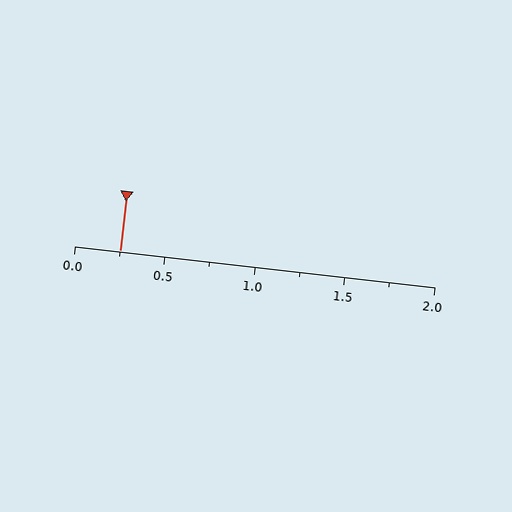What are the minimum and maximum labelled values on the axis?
The axis runs from 0.0 to 2.0.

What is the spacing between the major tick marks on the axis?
The major ticks are spaced 0.5 apart.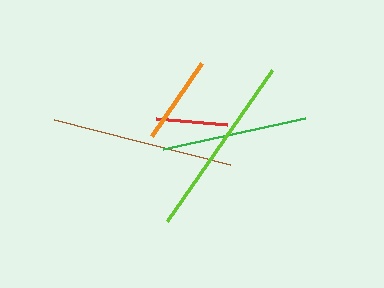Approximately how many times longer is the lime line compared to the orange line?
The lime line is approximately 2.1 times the length of the orange line.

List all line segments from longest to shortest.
From longest to shortest: lime, brown, green, orange, red.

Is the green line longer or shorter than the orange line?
The green line is longer than the orange line.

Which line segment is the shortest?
The red line is the shortest at approximately 72 pixels.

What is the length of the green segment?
The green segment is approximately 145 pixels long.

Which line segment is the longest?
The lime line is the longest at approximately 184 pixels.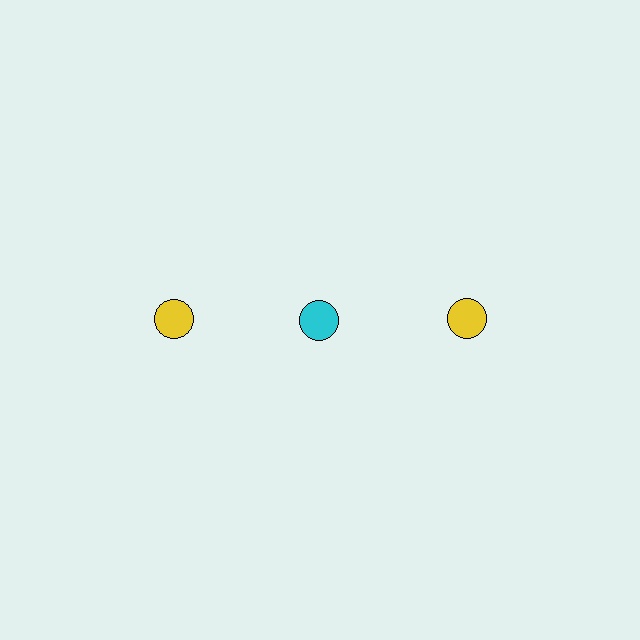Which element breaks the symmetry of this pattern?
The cyan circle in the top row, second from left column breaks the symmetry. All other shapes are yellow circles.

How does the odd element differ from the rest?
It has a different color: cyan instead of yellow.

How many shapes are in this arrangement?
There are 3 shapes arranged in a grid pattern.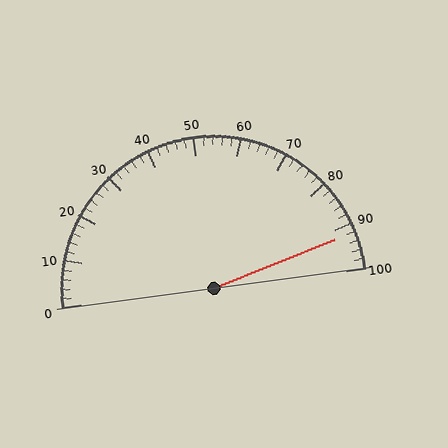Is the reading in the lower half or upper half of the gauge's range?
The reading is in the upper half of the range (0 to 100).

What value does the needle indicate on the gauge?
The needle indicates approximately 92.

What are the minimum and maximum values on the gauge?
The gauge ranges from 0 to 100.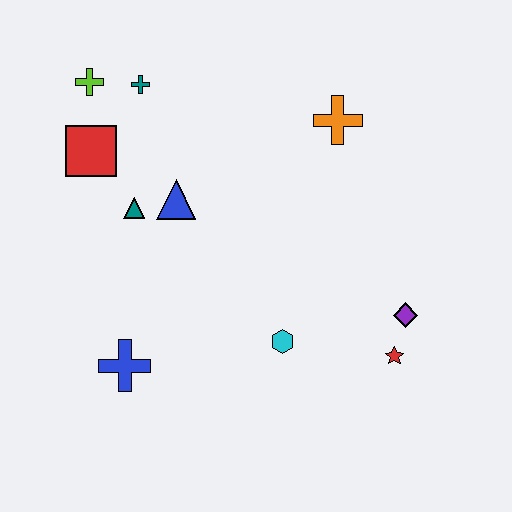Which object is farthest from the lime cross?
The red star is farthest from the lime cross.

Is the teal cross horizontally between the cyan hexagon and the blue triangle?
No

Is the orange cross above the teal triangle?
Yes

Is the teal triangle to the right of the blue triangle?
No